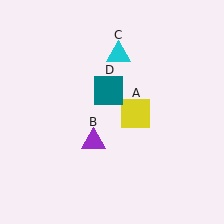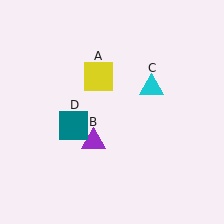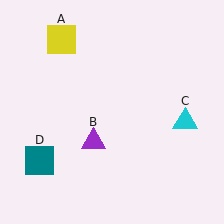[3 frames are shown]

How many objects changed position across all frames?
3 objects changed position: yellow square (object A), cyan triangle (object C), teal square (object D).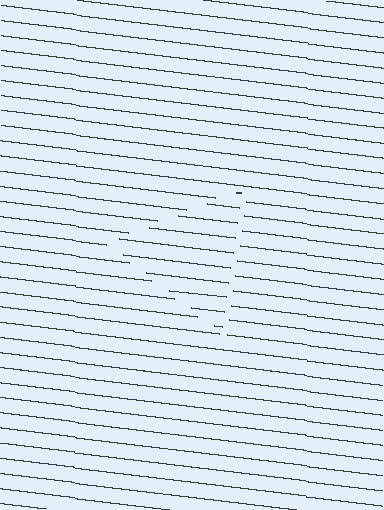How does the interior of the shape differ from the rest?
The interior of the shape contains the same grating, shifted by half a period — the contour is defined by the phase discontinuity where line-ends from the inner and outer gratings abut.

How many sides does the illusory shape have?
3 sides — the line-ends trace a triangle.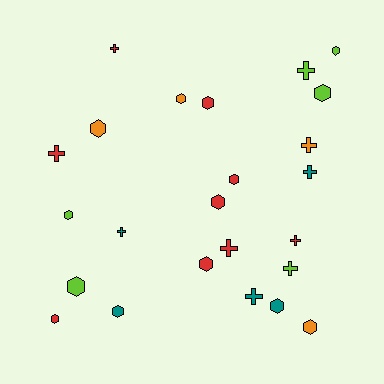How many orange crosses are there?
There is 1 orange cross.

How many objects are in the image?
There are 24 objects.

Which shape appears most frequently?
Hexagon, with 14 objects.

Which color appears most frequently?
Red, with 9 objects.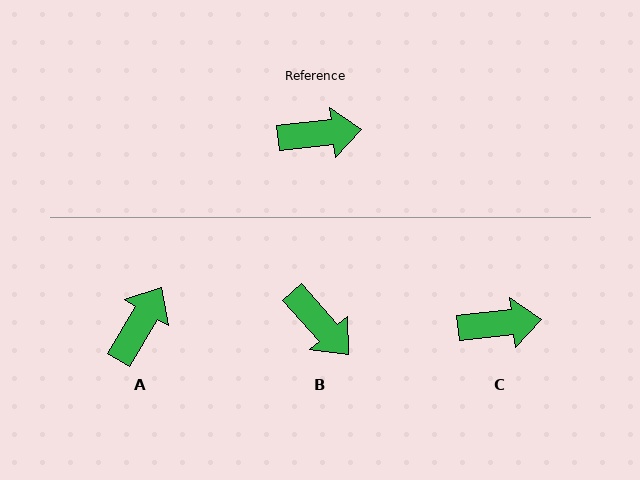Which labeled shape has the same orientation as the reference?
C.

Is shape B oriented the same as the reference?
No, it is off by about 54 degrees.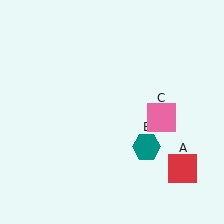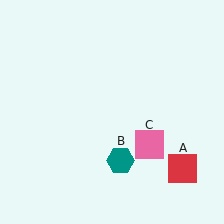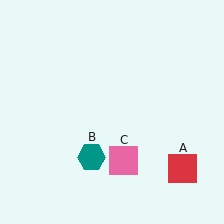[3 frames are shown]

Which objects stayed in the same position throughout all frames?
Red square (object A) remained stationary.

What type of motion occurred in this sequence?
The teal hexagon (object B), pink square (object C) rotated clockwise around the center of the scene.